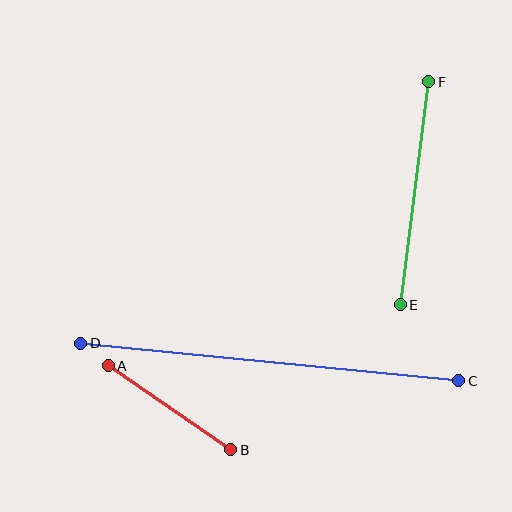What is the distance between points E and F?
The distance is approximately 225 pixels.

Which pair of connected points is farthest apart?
Points C and D are farthest apart.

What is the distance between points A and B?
The distance is approximately 148 pixels.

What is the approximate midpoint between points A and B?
The midpoint is at approximately (169, 408) pixels.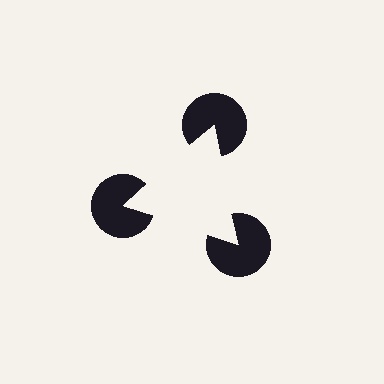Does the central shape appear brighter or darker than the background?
It typically appears slightly brighter than the background, even though no actual brightness change is drawn.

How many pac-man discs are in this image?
There are 3 — one at each vertex of the illusory triangle.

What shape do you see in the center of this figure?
An illusory triangle — its edges are inferred from the aligned wedge cuts in the pac-man discs, not physically drawn.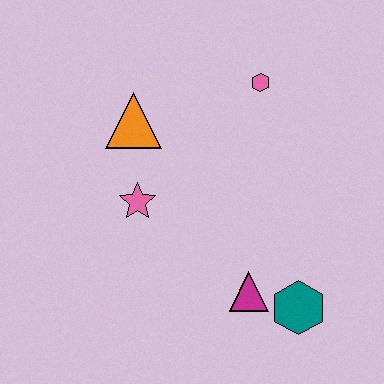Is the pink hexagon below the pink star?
No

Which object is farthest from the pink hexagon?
The teal hexagon is farthest from the pink hexagon.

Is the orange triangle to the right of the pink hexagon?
No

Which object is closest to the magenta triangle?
The teal hexagon is closest to the magenta triangle.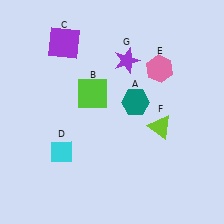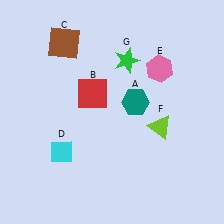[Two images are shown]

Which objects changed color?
B changed from lime to red. C changed from purple to brown. G changed from purple to green.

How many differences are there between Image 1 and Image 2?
There are 3 differences between the two images.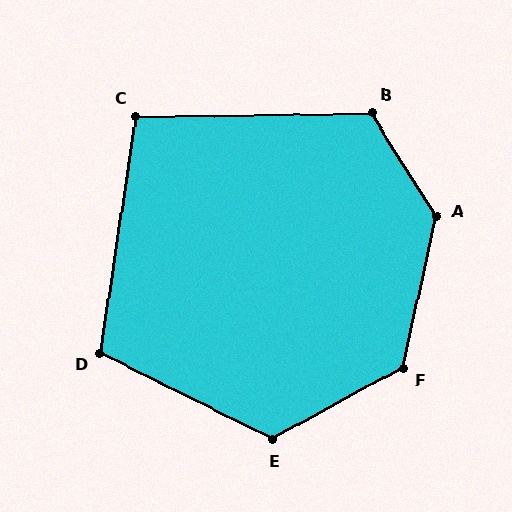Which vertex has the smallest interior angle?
C, at approximately 99 degrees.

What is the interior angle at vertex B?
Approximately 121 degrees (obtuse).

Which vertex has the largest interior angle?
A, at approximately 136 degrees.